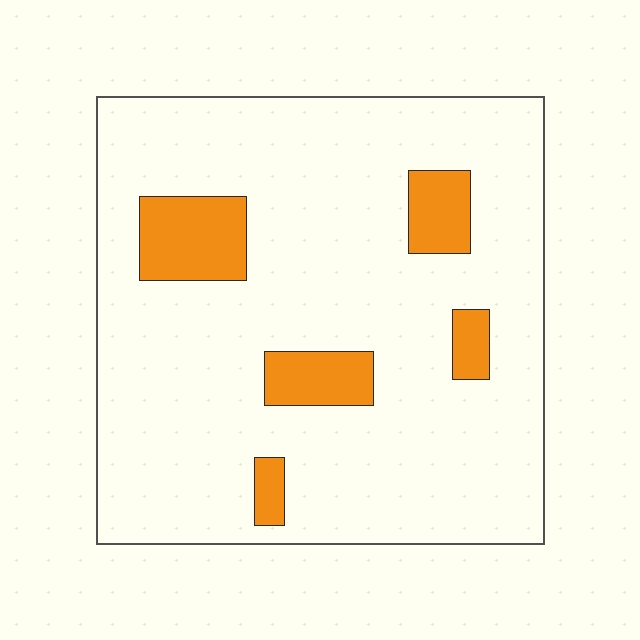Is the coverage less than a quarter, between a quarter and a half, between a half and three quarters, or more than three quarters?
Less than a quarter.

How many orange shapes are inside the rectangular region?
5.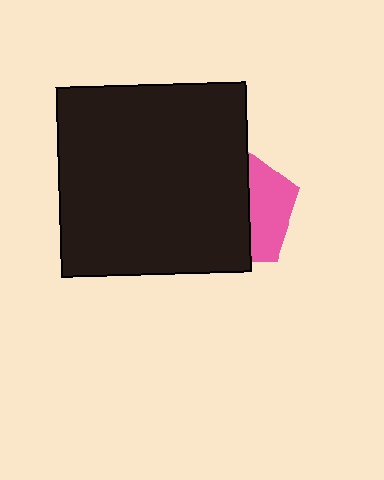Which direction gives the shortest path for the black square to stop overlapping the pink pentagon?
Moving left gives the shortest separation.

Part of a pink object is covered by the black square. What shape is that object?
It is a pentagon.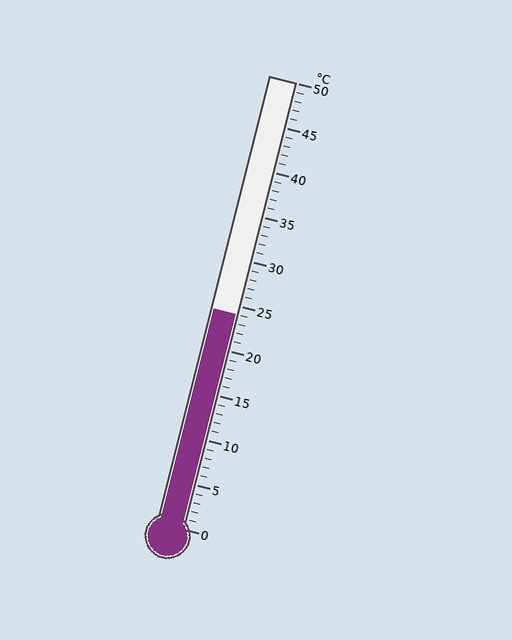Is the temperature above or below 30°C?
The temperature is below 30°C.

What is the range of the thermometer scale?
The thermometer scale ranges from 0°C to 50°C.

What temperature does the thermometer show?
The thermometer shows approximately 24°C.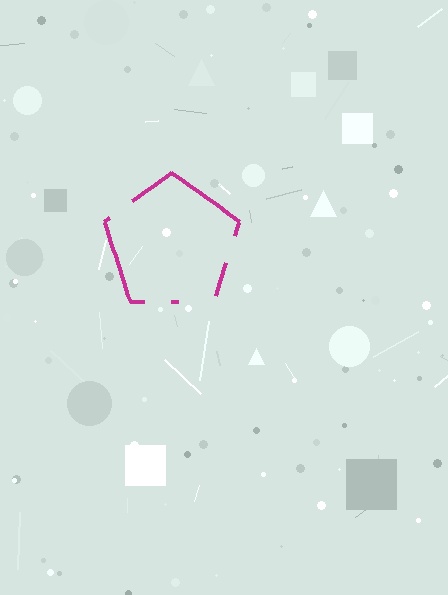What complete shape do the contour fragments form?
The contour fragments form a pentagon.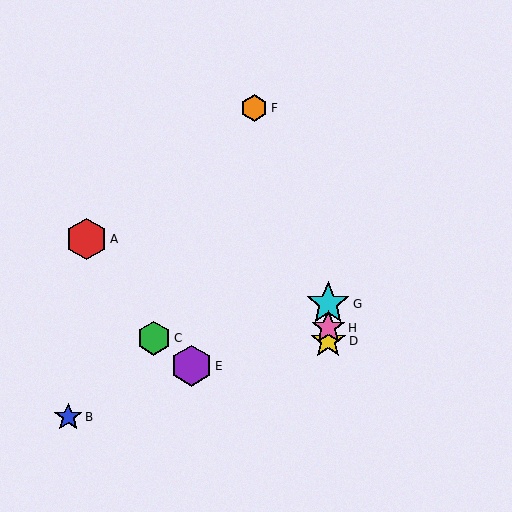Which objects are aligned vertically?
Objects D, G, H are aligned vertically.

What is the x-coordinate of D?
Object D is at x≈328.